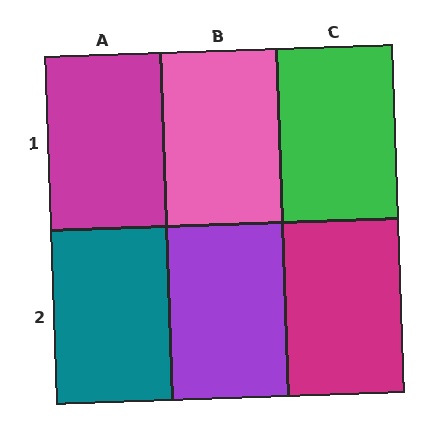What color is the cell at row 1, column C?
Green.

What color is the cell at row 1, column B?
Pink.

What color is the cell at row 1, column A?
Magenta.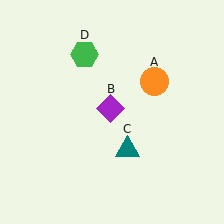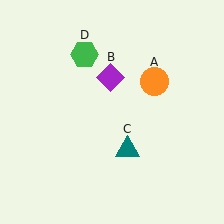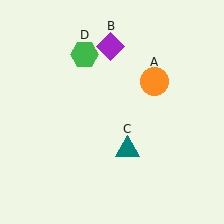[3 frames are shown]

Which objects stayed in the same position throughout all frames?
Orange circle (object A) and teal triangle (object C) and green hexagon (object D) remained stationary.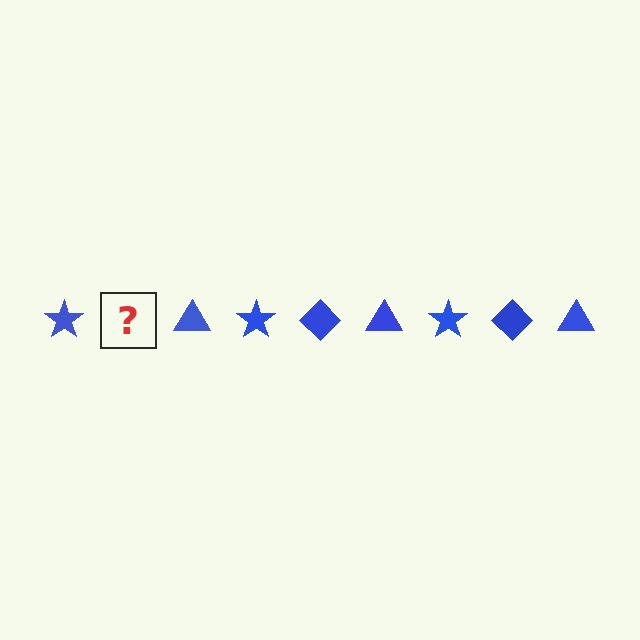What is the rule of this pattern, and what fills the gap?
The rule is that the pattern cycles through star, diamond, triangle shapes in blue. The gap should be filled with a blue diamond.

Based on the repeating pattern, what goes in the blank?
The blank should be a blue diamond.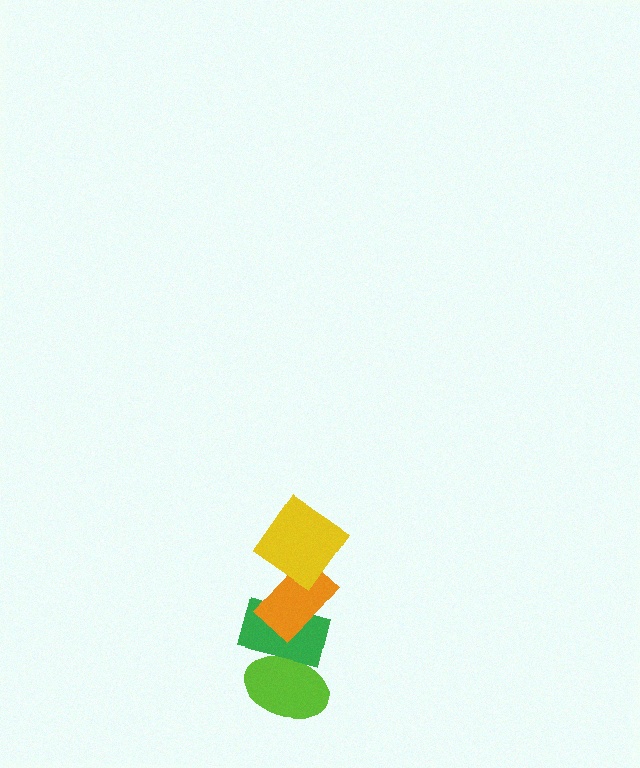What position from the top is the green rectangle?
The green rectangle is 3rd from the top.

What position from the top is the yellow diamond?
The yellow diamond is 1st from the top.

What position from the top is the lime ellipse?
The lime ellipse is 4th from the top.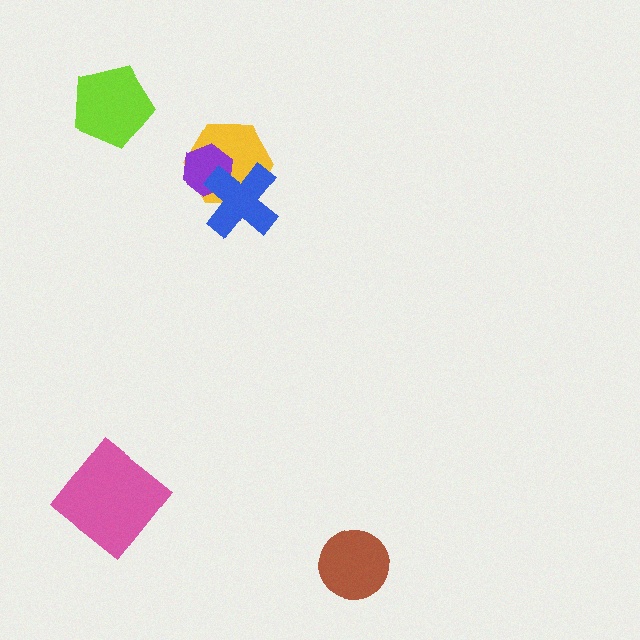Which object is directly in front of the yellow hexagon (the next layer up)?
The purple hexagon is directly in front of the yellow hexagon.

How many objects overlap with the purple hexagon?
2 objects overlap with the purple hexagon.